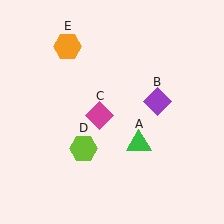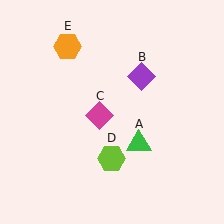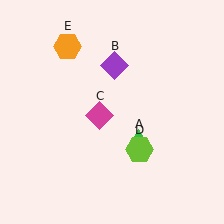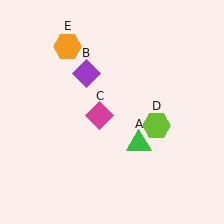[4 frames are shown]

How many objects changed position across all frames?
2 objects changed position: purple diamond (object B), lime hexagon (object D).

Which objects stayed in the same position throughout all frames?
Green triangle (object A) and magenta diamond (object C) and orange hexagon (object E) remained stationary.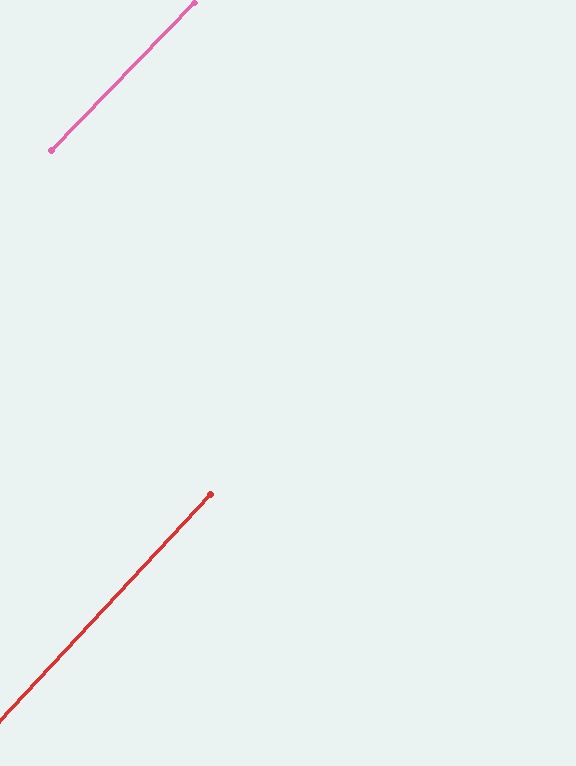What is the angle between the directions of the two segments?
Approximately 1 degree.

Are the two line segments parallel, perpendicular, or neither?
Parallel — their directions differ by only 1.1°.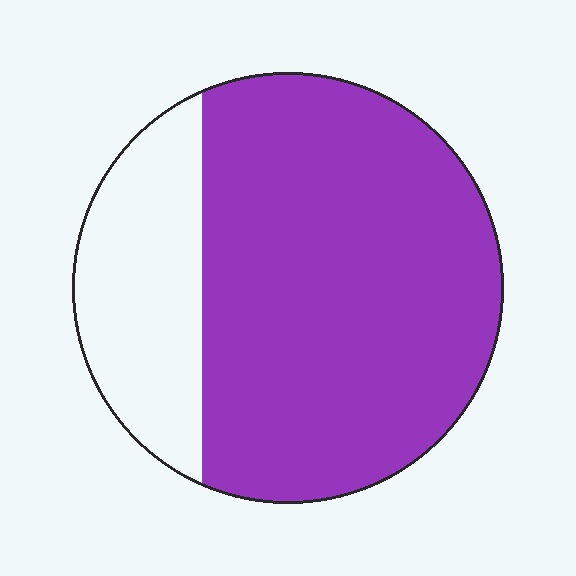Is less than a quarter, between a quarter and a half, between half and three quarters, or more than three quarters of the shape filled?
Between half and three quarters.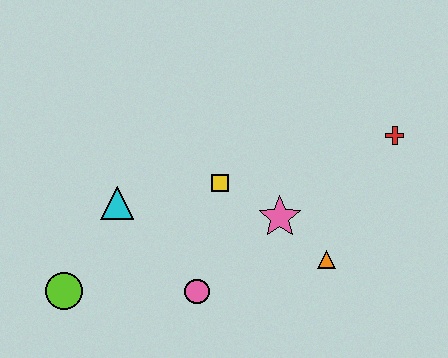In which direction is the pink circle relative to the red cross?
The pink circle is to the left of the red cross.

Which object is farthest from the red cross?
The lime circle is farthest from the red cross.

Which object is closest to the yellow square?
The pink star is closest to the yellow square.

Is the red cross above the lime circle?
Yes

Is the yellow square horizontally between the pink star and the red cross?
No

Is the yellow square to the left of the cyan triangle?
No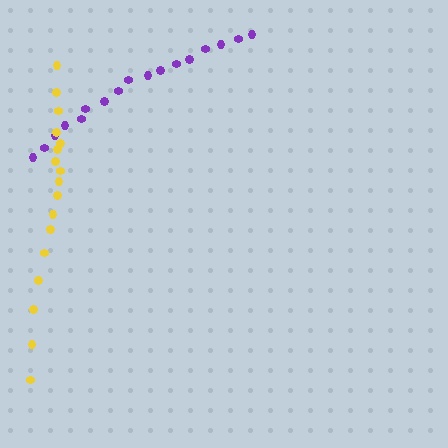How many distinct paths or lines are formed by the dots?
There are 2 distinct paths.